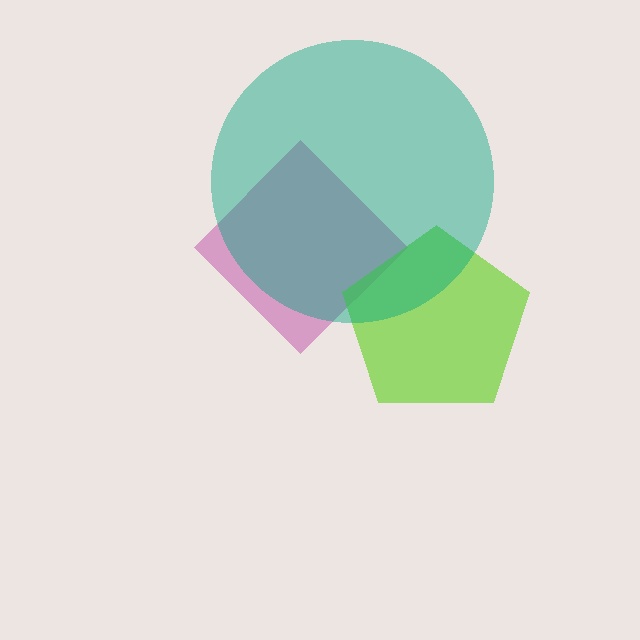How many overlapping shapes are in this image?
There are 3 overlapping shapes in the image.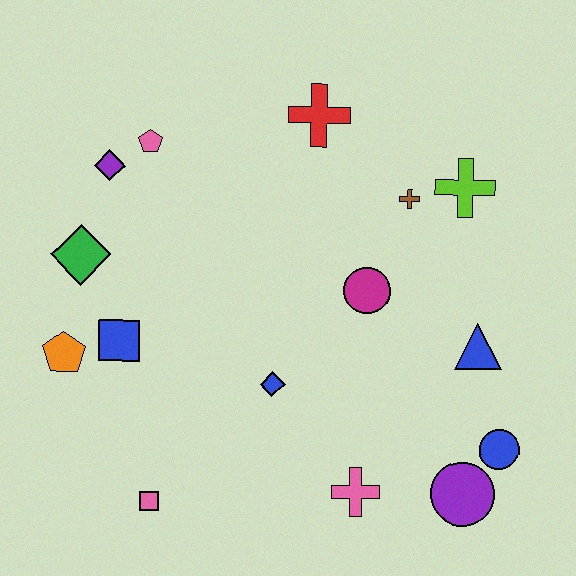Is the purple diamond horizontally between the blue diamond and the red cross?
No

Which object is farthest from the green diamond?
The blue circle is farthest from the green diamond.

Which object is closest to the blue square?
The orange pentagon is closest to the blue square.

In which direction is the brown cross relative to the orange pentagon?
The brown cross is to the right of the orange pentagon.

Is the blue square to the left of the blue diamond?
Yes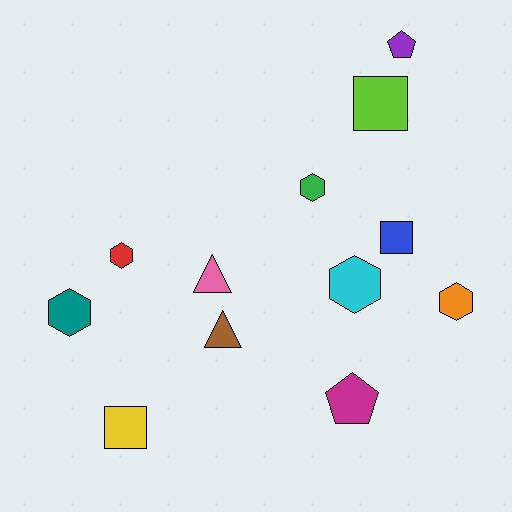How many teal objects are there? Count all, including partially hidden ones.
There is 1 teal object.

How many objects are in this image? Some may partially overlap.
There are 12 objects.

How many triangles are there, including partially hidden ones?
There are 2 triangles.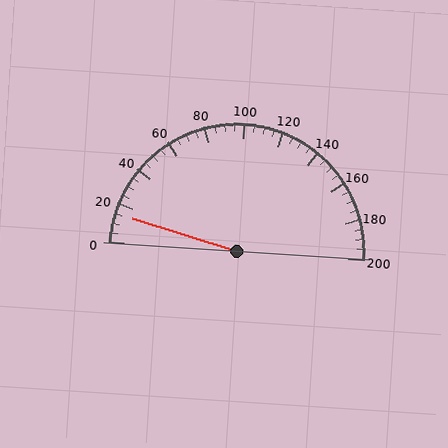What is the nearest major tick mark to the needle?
The nearest major tick mark is 20.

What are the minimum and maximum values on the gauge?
The gauge ranges from 0 to 200.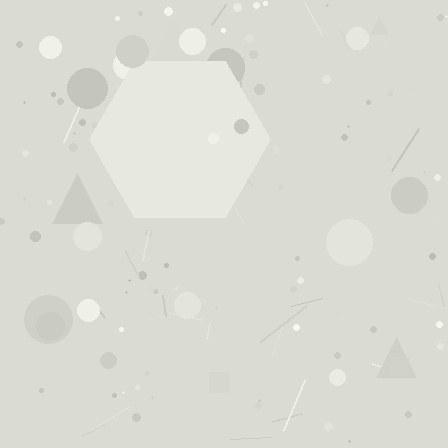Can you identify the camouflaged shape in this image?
The camouflaged shape is a hexagon.